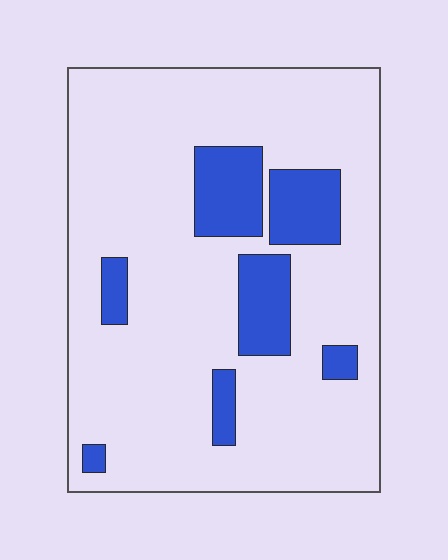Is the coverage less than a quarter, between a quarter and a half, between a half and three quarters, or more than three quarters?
Less than a quarter.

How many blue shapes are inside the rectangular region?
7.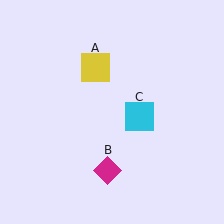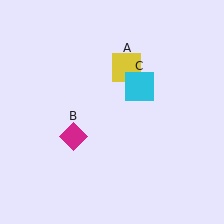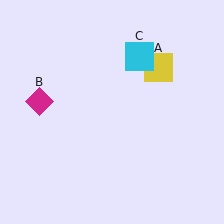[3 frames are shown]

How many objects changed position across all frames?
3 objects changed position: yellow square (object A), magenta diamond (object B), cyan square (object C).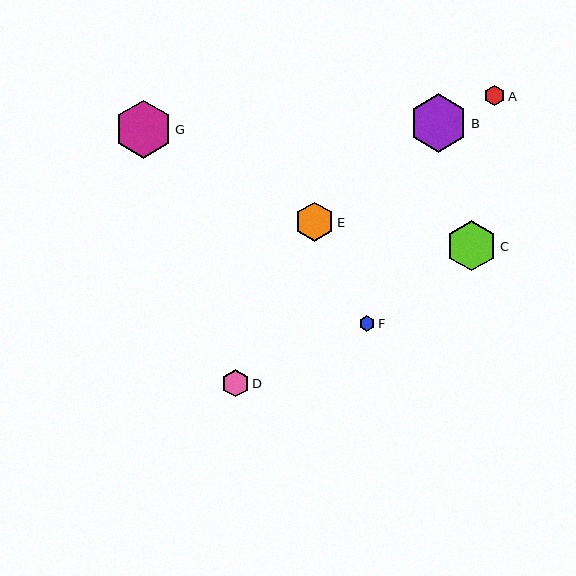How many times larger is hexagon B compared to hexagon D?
Hexagon B is approximately 2.1 times the size of hexagon D.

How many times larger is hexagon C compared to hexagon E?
Hexagon C is approximately 1.3 times the size of hexagon E.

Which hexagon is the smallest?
Hexagon F is the smallest with a size of approximately 16 pixels.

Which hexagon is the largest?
Hexagon B is the largest with a size of approximately 59 pixels.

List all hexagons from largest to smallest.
From largest to smallest: B, G, C, E, D, A, F.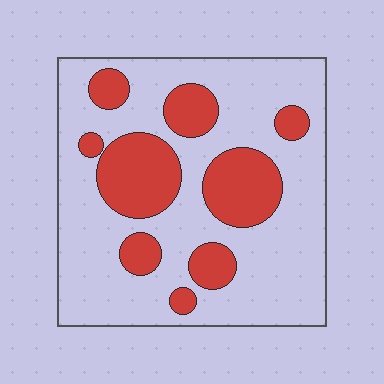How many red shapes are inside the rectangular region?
9.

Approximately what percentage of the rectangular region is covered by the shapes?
Approximately 30%.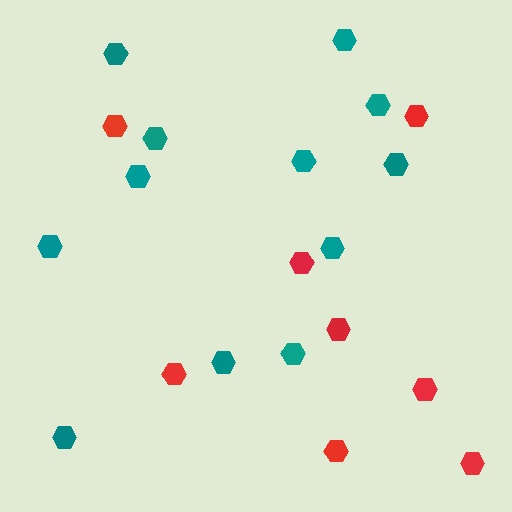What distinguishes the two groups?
There are 2 groups: one group of red hexagons (8) and one group of teal hexagons (12).